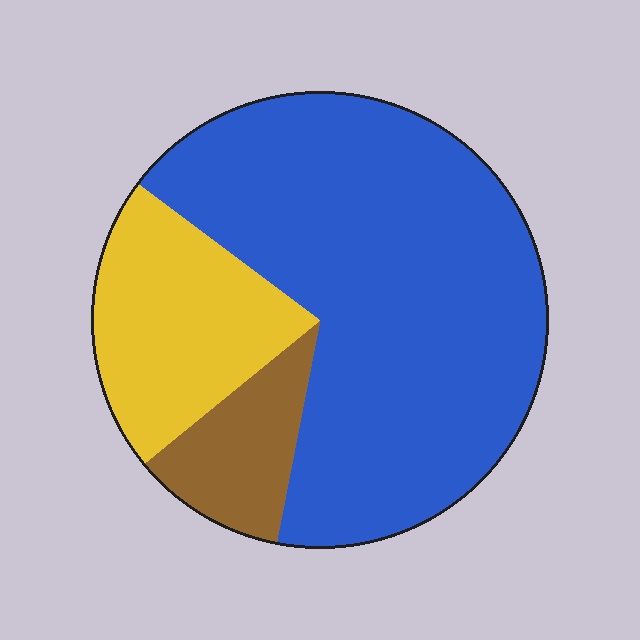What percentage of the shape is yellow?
Yellow covers 21% of the shape.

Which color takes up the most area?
Blue, at roughly 70%.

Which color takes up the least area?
Brown, at roughly 10%.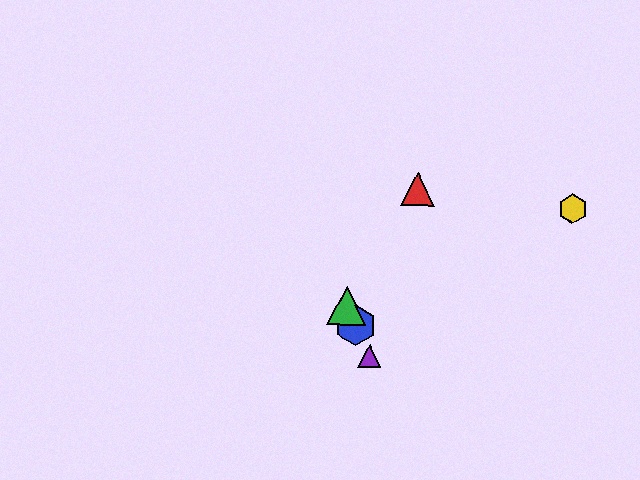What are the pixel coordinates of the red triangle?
The red triangle is at (418, 189).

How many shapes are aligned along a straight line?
3 shapes (the blue hexagon, the green triangle, the purple triangle) are aligned along a straight line.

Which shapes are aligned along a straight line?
The blue hexagon, the green triangle, the purple triangle are aligned along a straight line.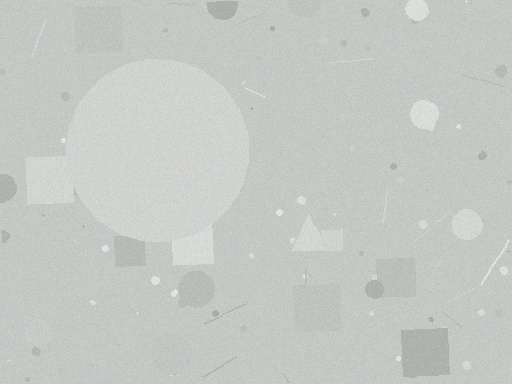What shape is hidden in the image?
A circle is hidden in the image.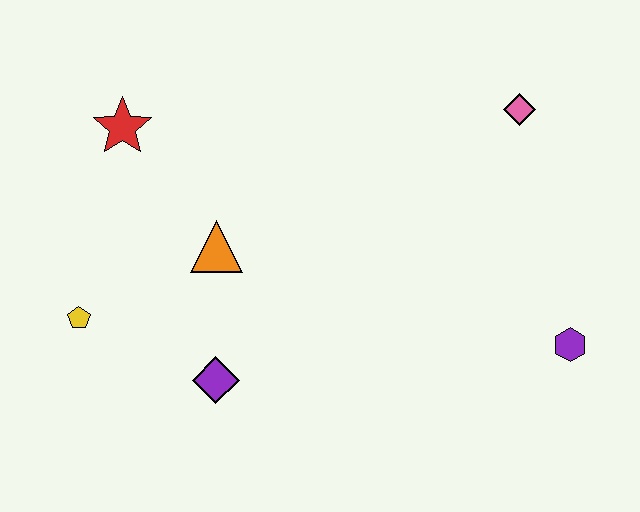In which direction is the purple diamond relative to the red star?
The purple diamond is below the red star.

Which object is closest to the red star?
The orange triangle is closest to the red star.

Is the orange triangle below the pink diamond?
Yes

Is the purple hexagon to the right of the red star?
Yes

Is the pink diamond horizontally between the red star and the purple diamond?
No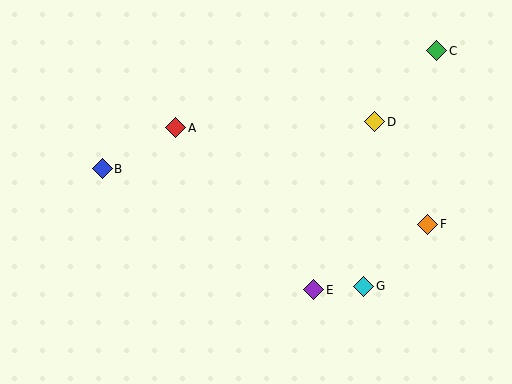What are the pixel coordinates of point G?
Point G is at (364, 286).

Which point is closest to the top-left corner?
Point B is closest to the top-left corner.